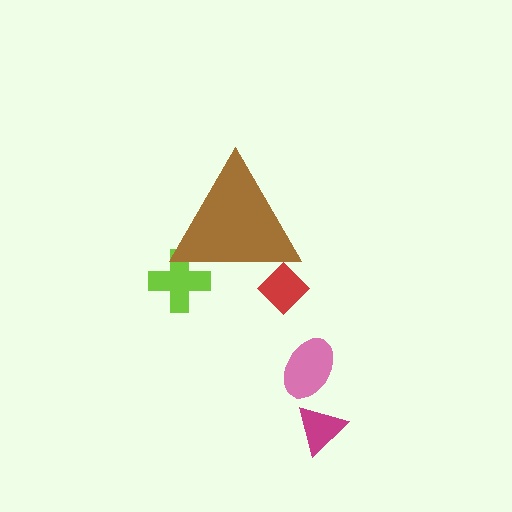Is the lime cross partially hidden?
Yes, the lime cross is partially hidden behind the brown triangle.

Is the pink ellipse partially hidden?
No, the pink ellipse is fully visible.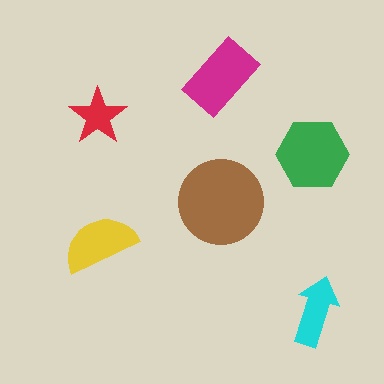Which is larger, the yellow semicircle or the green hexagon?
The green hexagon.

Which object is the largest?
The brown circle.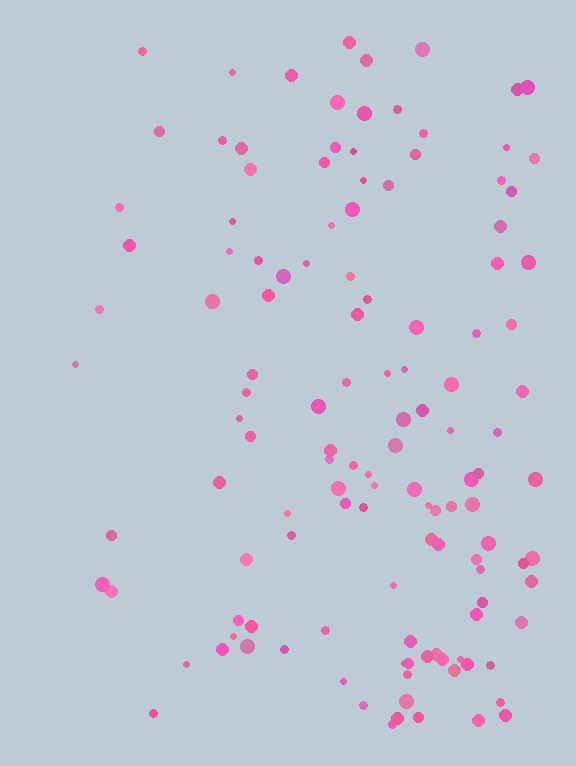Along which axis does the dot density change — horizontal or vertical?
Horizontal.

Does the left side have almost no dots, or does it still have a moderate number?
Still a moderate number, just noticeably fewer than the right.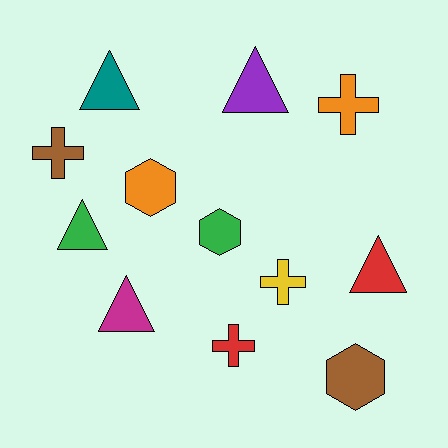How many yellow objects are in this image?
There is 1 yellow object.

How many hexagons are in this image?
There are 3 hexagons.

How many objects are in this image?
There are 12 objects.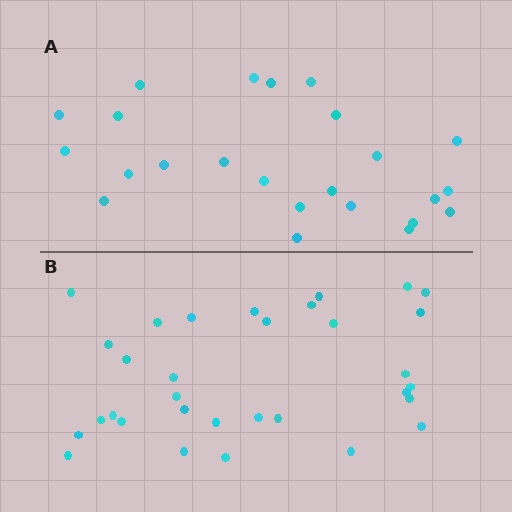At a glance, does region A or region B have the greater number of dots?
Region B (the bottom region) has more dots.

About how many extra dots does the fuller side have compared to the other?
Region B has roughly 8 or so more dots than region A.